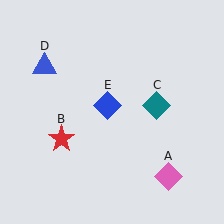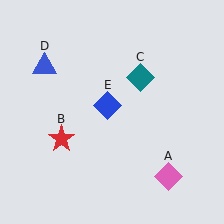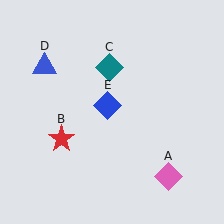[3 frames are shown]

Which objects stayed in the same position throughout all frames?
Pink diamond (object A) and red star (object B) and blue triangle (object D) and blue diamond (object E) remained stationary.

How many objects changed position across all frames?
1 object changed position: teal diamond (object C).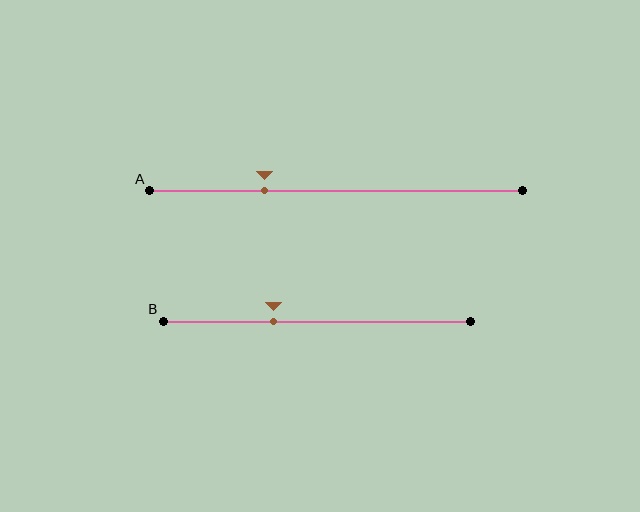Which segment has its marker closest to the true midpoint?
Segment B has its marker closest to the true midpoint.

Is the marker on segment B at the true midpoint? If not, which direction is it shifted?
No, the marker on segment B is shifted to the left by about 14% of the segment length.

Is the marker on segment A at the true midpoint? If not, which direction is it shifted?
No, the marker on segment A is shifted to the left by about 19% of the segment length.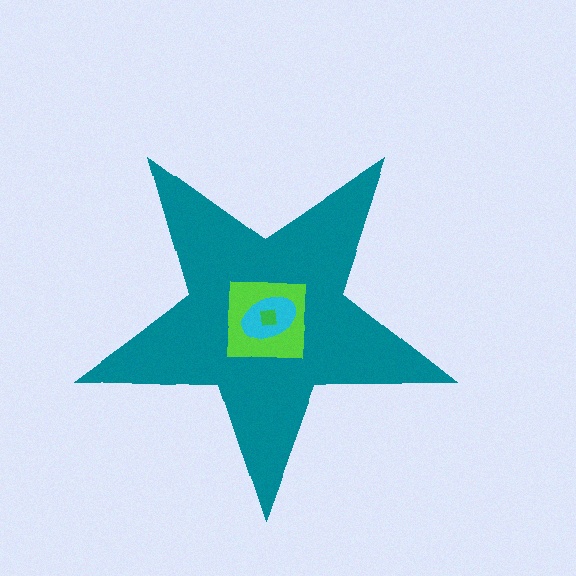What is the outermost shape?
The teal star.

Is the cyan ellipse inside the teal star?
Yes.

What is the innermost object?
The green square.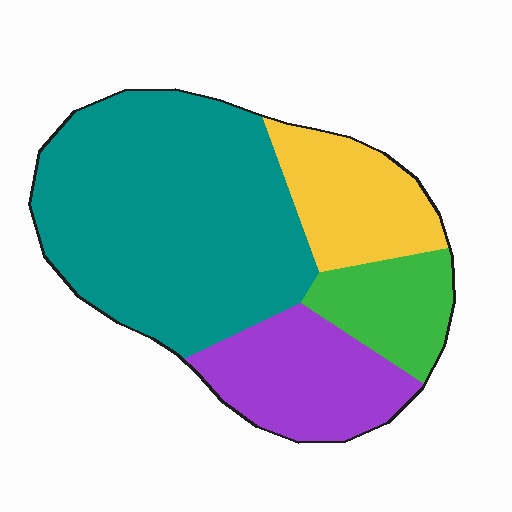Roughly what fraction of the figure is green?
Green covers roughly 10% of the figure.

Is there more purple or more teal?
Teal.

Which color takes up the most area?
Teal, at roughly 55%.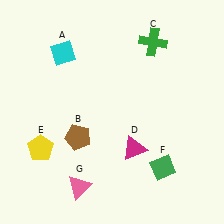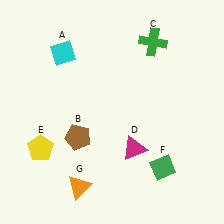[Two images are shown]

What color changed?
The triangle (G) changed from pink in Image 1 to orange in Image 2.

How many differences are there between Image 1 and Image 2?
There is 1 difference between the two images.